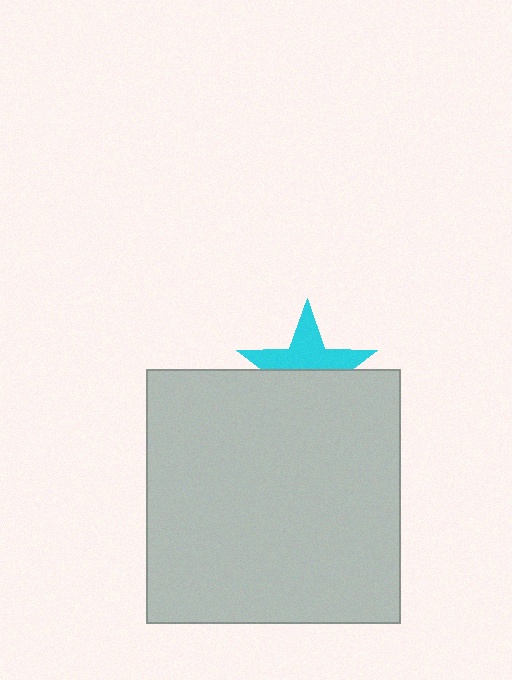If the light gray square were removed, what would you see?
You would see the complete cyan star.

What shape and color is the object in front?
The object in front is a light gray square.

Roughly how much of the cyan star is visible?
About half of it is visible (roughly 50%).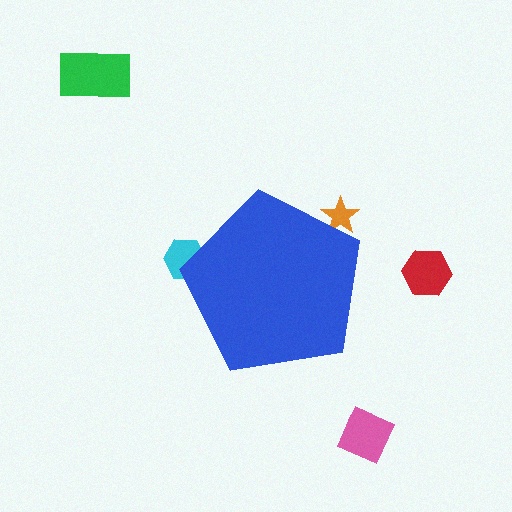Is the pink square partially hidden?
No, the pink square is fully visible.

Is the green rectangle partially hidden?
No, the green rectangle is fully visible.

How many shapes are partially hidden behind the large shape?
2 shapes are partially hidden.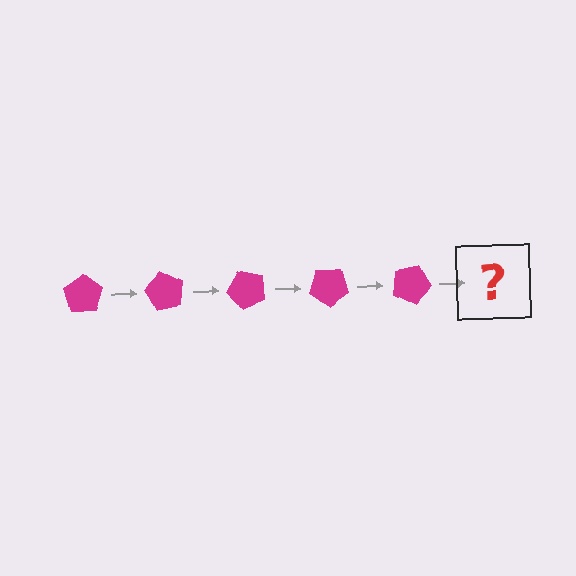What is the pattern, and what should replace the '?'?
The pattern is that the pentagon rotates 60 degrees each step. The '?' should be a magenta pentagon rotated 300 degrees.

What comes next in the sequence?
The next element should be a magenta pentagon rotated 300 degrees.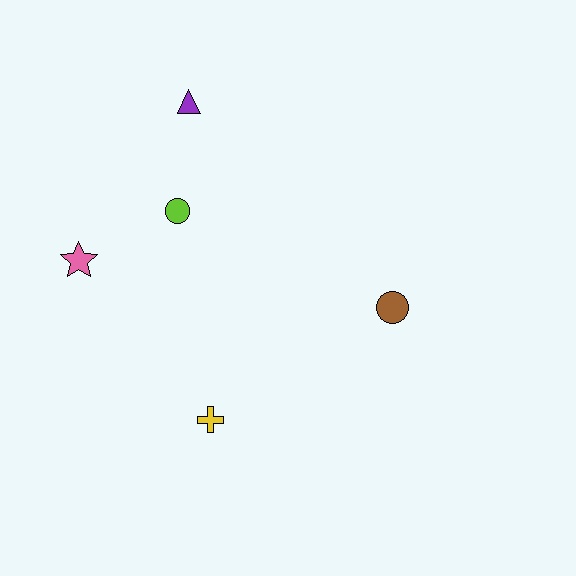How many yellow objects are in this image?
There is 1 yellow object.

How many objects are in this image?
There are 5 objects.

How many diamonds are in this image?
There are no diamonds.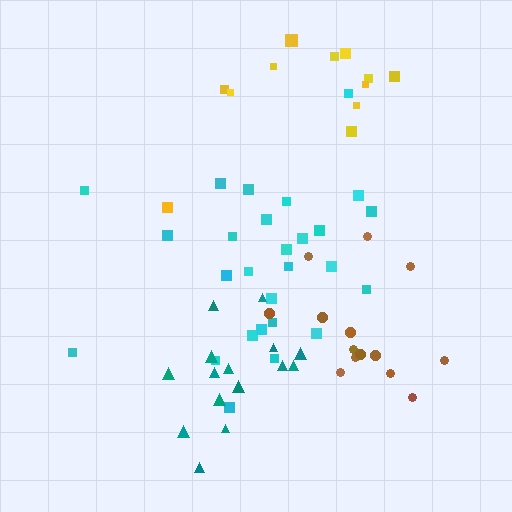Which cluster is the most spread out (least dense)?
Yellow.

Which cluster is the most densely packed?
Cyan.